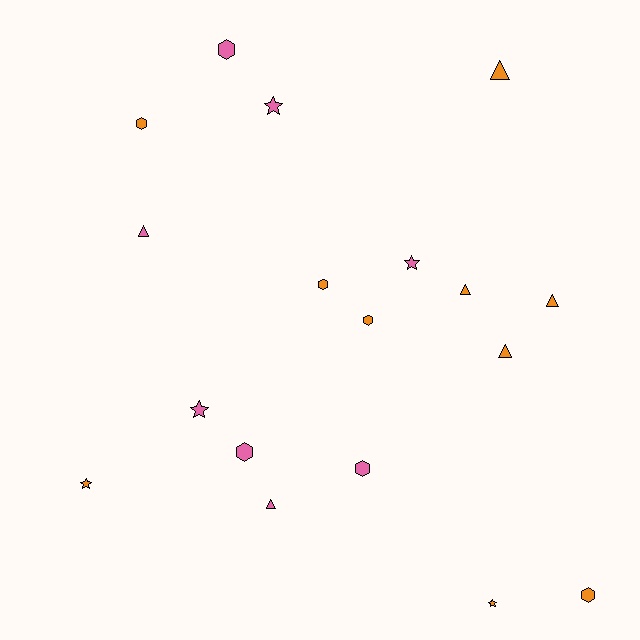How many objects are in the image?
There are 18 objects.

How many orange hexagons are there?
There are 4 orange hexagons.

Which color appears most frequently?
Orange, with 10 objects.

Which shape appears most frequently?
Hexagon, with 7 objects.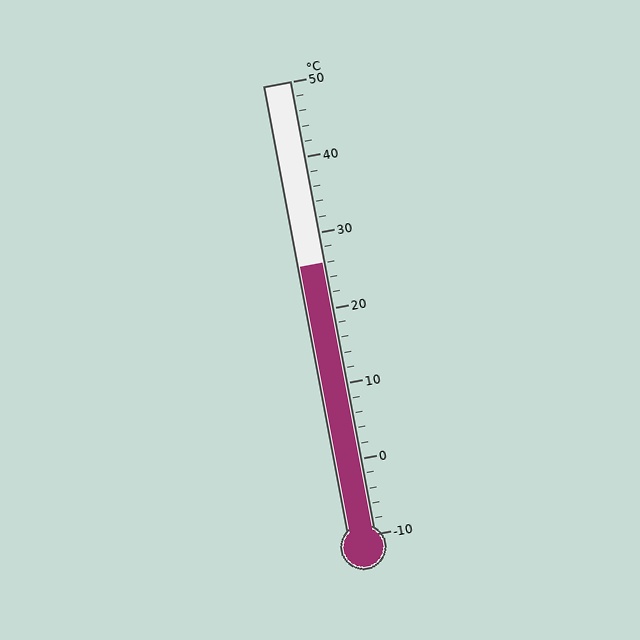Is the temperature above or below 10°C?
The temperature is above 10°C.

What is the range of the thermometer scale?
The thermometer scale ranges from -10°C to 50°C.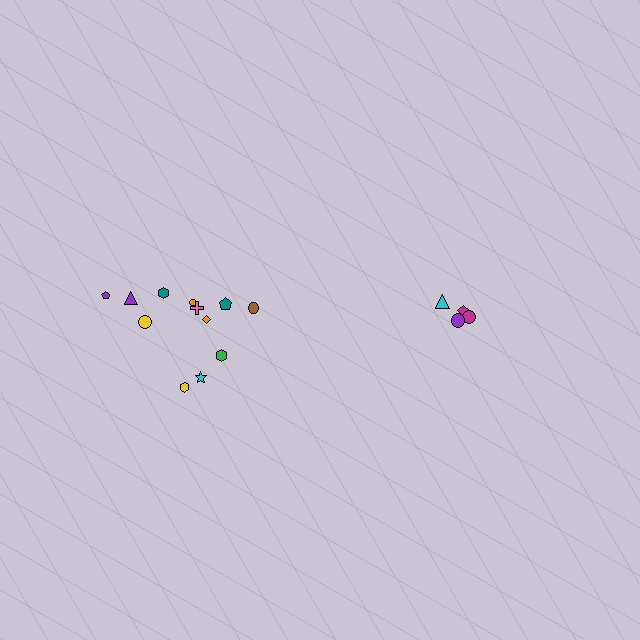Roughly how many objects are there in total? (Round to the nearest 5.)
Roughly 15 objects in total.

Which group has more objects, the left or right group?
The left group.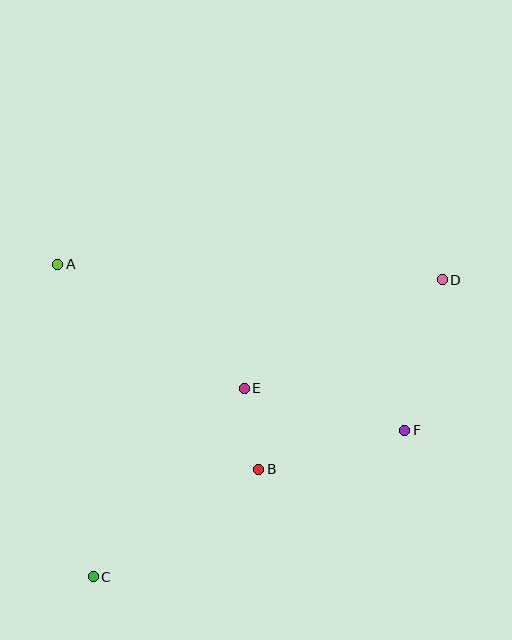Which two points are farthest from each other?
Points C and D are farthest from each other.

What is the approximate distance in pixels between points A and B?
The distance between A and B is approximately 287 pixels.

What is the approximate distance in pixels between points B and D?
The distance between B and D is approximately 264 pixels.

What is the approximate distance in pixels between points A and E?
The distance between A and E is approximately 224 pixels.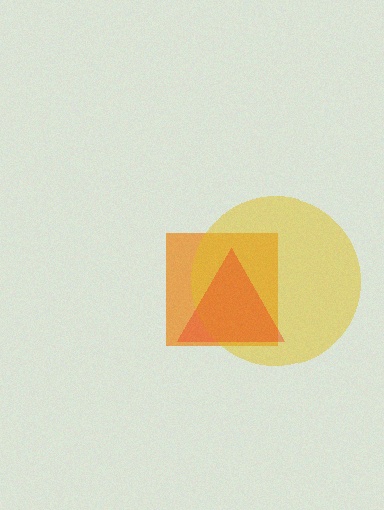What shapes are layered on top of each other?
The layered shapes are: an orange square, a yellow circle, a red triangle.